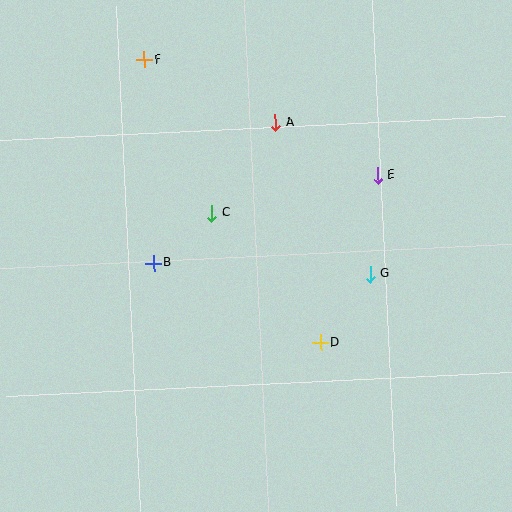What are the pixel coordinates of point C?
Point C is at (212, 214).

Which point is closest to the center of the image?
Point C at (212, 214) is closest to the center.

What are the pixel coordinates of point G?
Point G is at (370, 274).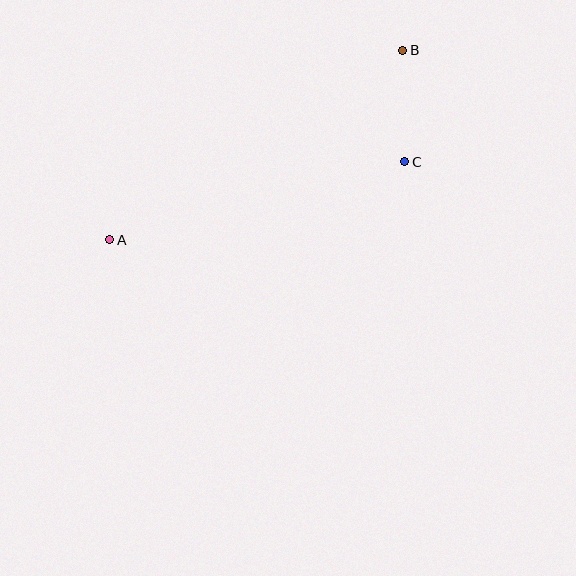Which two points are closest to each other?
Points B and C are closest to each other.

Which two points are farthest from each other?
Points A and B are farthest from each other.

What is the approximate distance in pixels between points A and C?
The distance between A and C is approximately 305 pixels.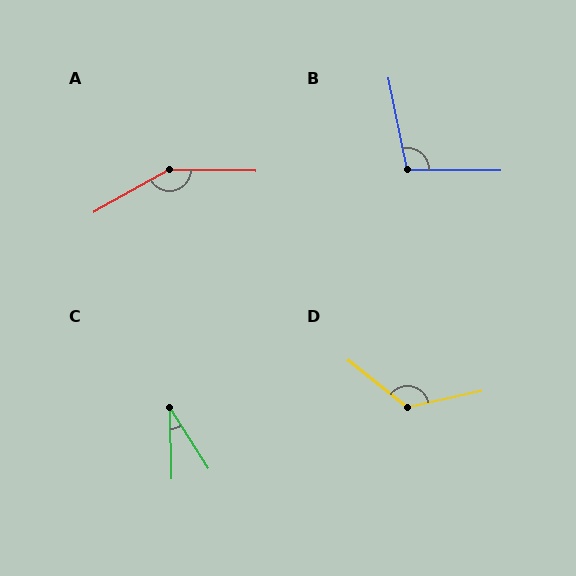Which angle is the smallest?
C, at approximately 32 degrees.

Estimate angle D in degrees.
Approximately 129 degrees.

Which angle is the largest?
A, at approximately 150 degrees.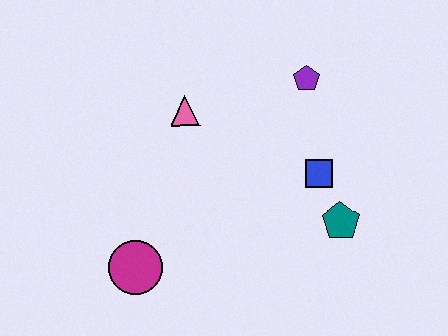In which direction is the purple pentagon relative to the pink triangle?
The purple pentagon is to the right of the pink triangle.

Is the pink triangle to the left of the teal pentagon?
Yes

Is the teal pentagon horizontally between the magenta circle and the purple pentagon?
No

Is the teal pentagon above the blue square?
No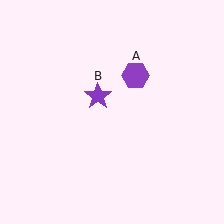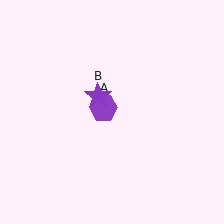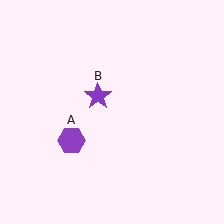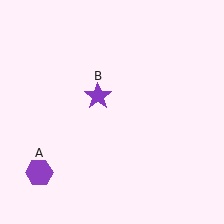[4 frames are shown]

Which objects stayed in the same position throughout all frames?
Purple star (object B) remained stationary.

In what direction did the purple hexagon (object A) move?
The purple hexagon (object A) moved down and to the left.